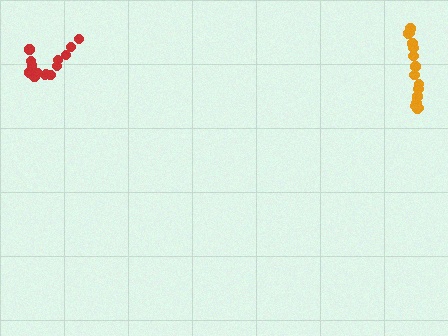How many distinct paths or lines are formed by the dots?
There are 2 distinct paths.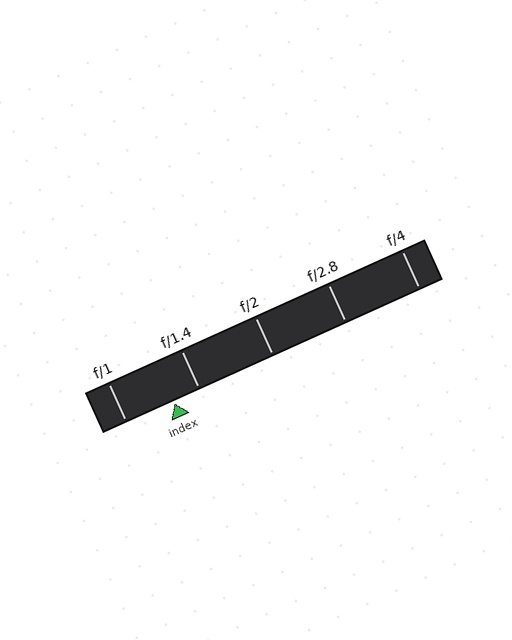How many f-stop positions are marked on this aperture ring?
There are 5 f-stop positions marked.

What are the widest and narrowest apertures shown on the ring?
The widest aperture shown is f/1 and the narrowest is f/4.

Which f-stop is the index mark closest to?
The index mark is closest to f/1.4.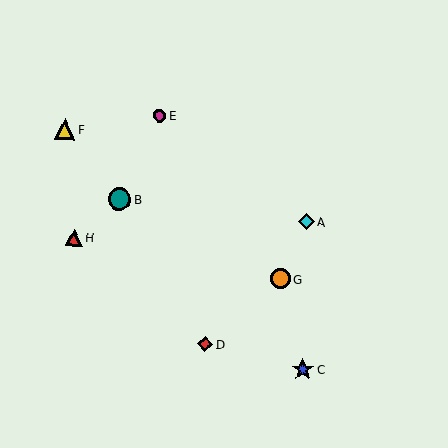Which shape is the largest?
The teal circle (labeled B) is the largest.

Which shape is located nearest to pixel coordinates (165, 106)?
The magenta circle (labeled E) at (159, 116) is nearest to that location.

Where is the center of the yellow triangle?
The center of the yellow triangle is at (65, 129).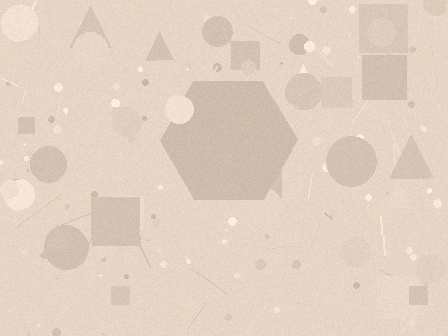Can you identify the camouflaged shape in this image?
The camouflaged shape is a hexagon.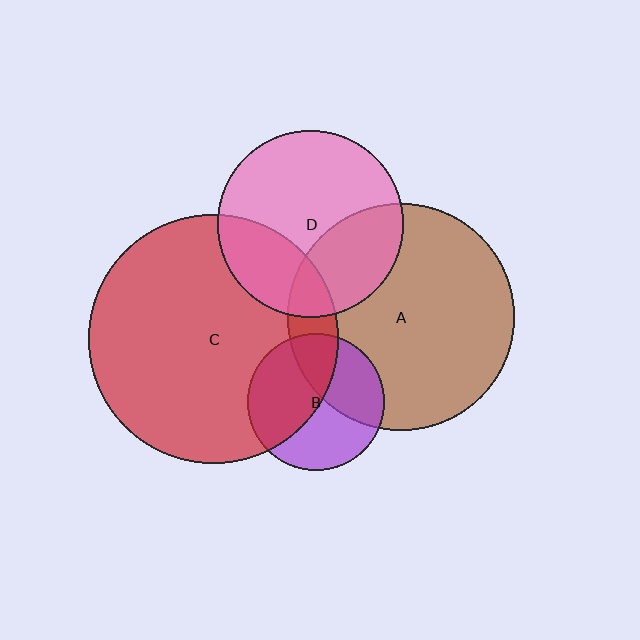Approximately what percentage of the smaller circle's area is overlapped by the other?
Approximately 50%.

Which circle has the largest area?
Circle C (red).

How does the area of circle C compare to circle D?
Approximately 1.8 times.